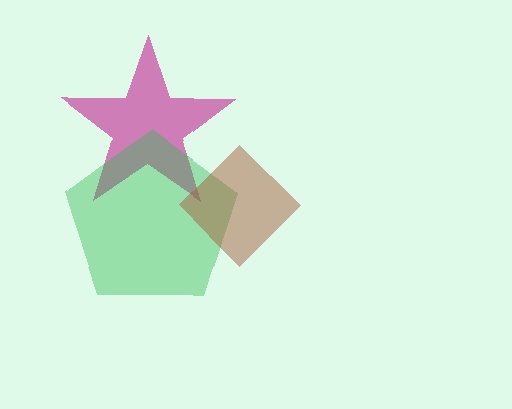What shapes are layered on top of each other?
The layered shapes are: a magenta star, a green pentagon, a brown diamond.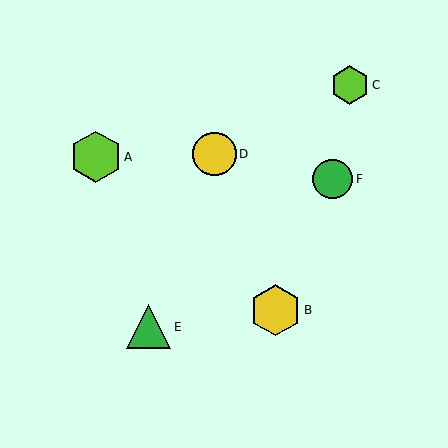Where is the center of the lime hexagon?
The center of the lime hexagon is at (96, 157).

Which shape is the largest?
The lime hexagon (labeled A) is the largest.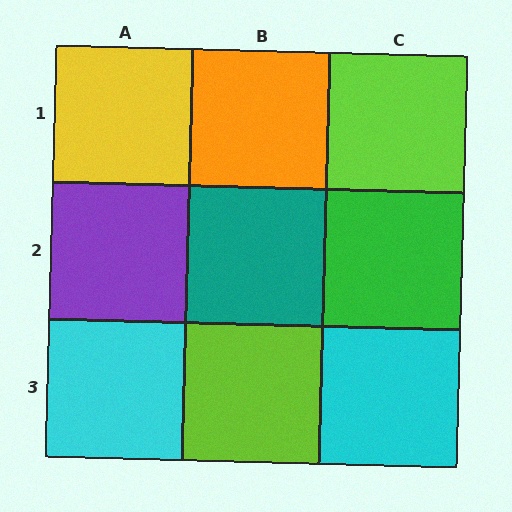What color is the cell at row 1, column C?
Lime.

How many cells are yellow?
1 cell is yellow.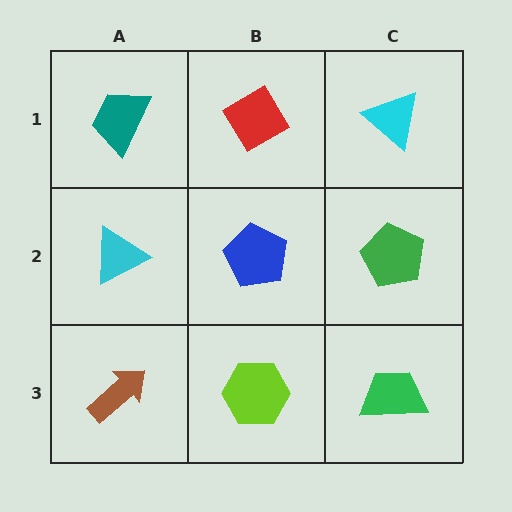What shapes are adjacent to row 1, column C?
A green pentagon (row 2, column C), a red diamond (row 1, column B).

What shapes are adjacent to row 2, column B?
A red diamond (row 1, column B), a lime hexagon (row 3, column B), a cyan triangle (row 2, column A), a green pentagon (row 2, column C).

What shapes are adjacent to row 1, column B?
A blue pentagon (row 2, column B), a teal trapezoid (row 1, column A), a cyan triangle (row 1, column C).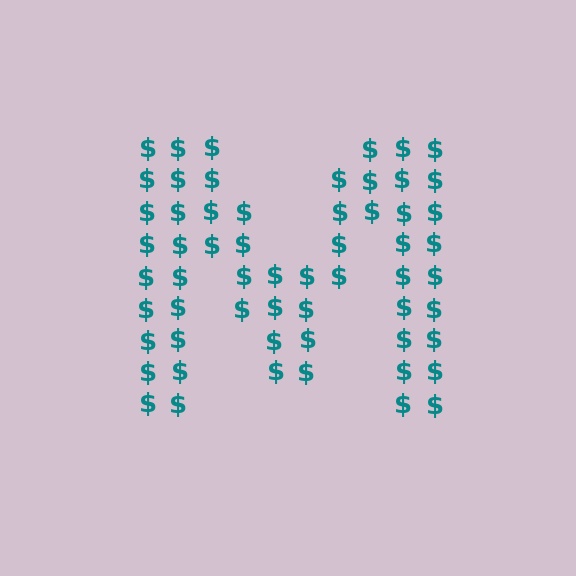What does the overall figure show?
The overall figure shows the letter M.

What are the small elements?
The small elements are dollar signs.